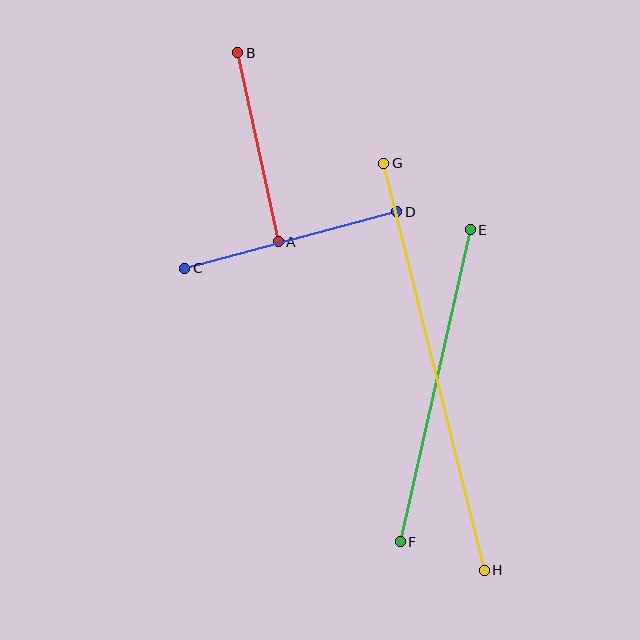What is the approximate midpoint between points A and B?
The midpoint is at approximately (258, 147) pixels.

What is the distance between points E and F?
The distance is approximately 320 pixels.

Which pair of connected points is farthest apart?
Points G and H are farthest apart.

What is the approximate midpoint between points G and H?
The midpoint is at approximately (434, 367) pixels.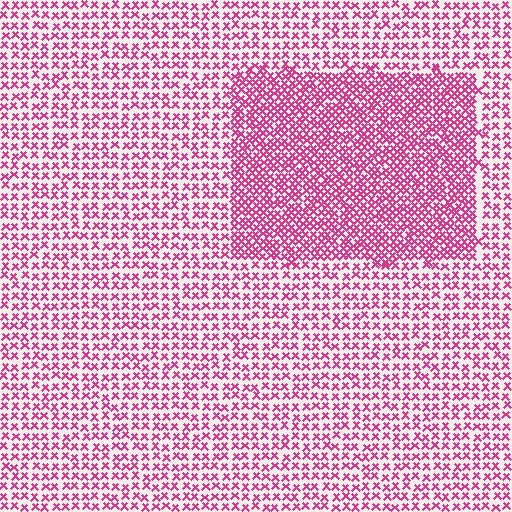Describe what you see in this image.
The image contains small magenta elements arranged at two different densities. A rectangle-shaped region is visible where the elements are more densely packed than the surrounding area.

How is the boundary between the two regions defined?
The boundary is defined by a change in element density (approximately 1.9x ratio). All elements are the same color, size, and shape.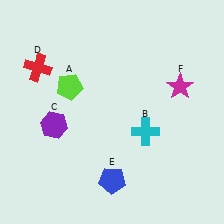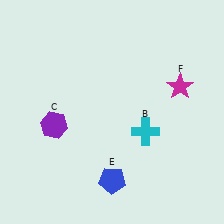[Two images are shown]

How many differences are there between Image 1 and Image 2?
There are 2 differences between the two images.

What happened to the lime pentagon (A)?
The lime pentagon (A) was removed in Image 2. It was in the top-left area of Image 1.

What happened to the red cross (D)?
The red cross (D) was removed in Image 2. It was in the top-left area of Image 1.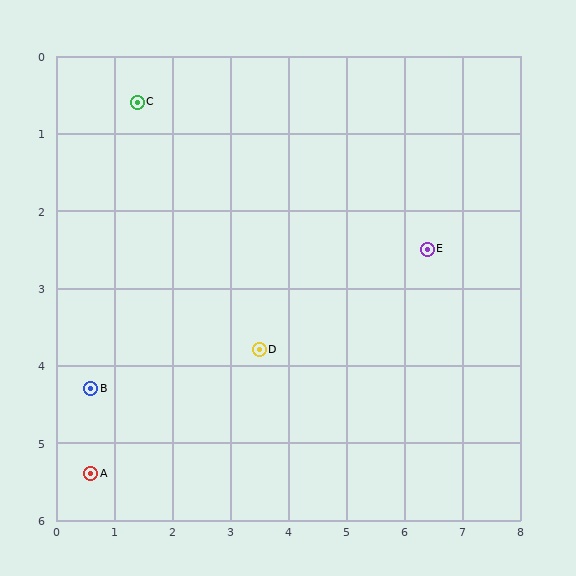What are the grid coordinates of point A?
Point A is at approximately (0.6, 5.4).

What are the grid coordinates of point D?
Point D is at approximately (3.5, 3.8).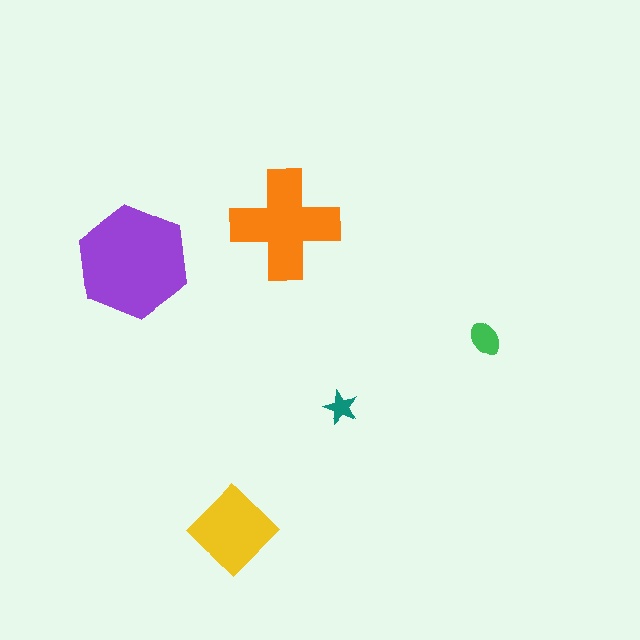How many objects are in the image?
There are 5 objects in the image.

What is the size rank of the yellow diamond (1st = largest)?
3rd.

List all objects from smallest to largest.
The teal star, the green ellipse, the yellow diamond, the orange cross, the purple hexagon.